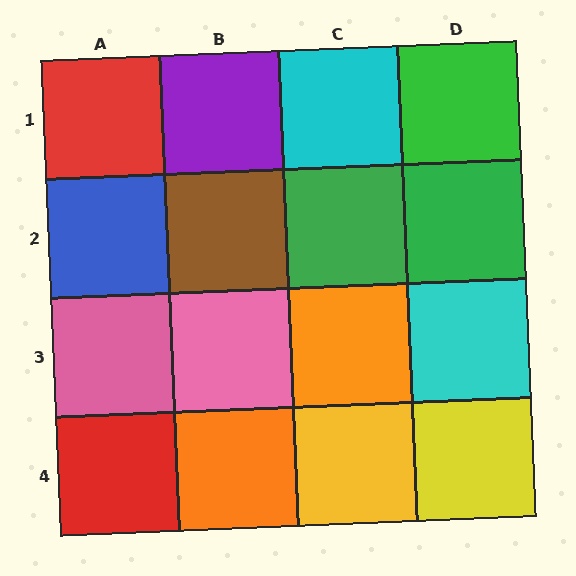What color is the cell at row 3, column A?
Pink.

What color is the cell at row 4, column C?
Yellow.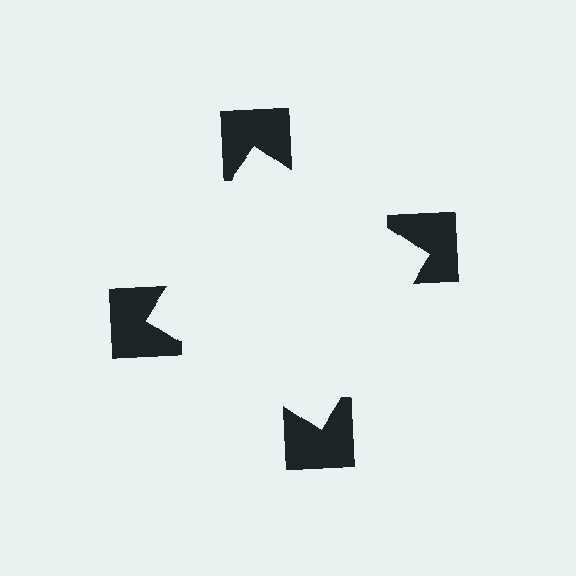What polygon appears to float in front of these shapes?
An illusory square — its edges are inferred from the aligned wedge cuts in the notched squares, not physically drawn.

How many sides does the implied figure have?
4 sides.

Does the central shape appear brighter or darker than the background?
It typically appears slightly brighter than the background, even though no actual brightness change is drawn.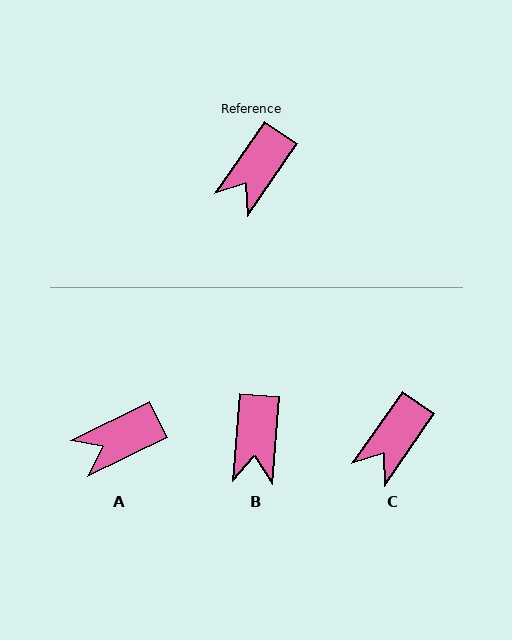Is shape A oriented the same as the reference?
No, it is off by about 29 degrees.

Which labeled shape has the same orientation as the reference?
C.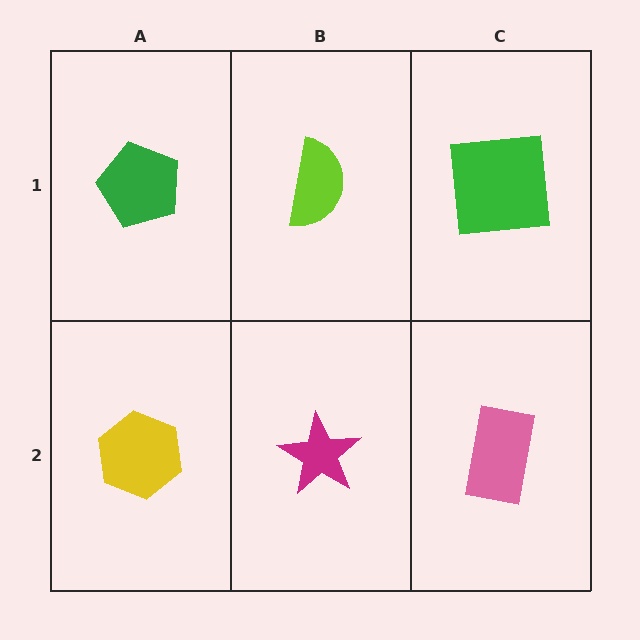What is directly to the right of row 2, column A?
A magenta star.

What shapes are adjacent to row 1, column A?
A yellow hexagon (row 2, column A), a lime semicircle (row 1, column B).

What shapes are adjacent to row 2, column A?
A green pentagon (row 1, column A), a magenta star (row 2, column B).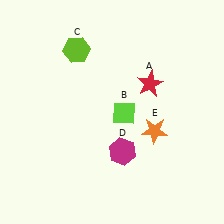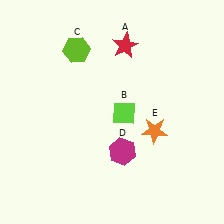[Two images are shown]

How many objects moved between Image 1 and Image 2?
1 object moved between the two images.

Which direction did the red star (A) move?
The red star (A) moved up.